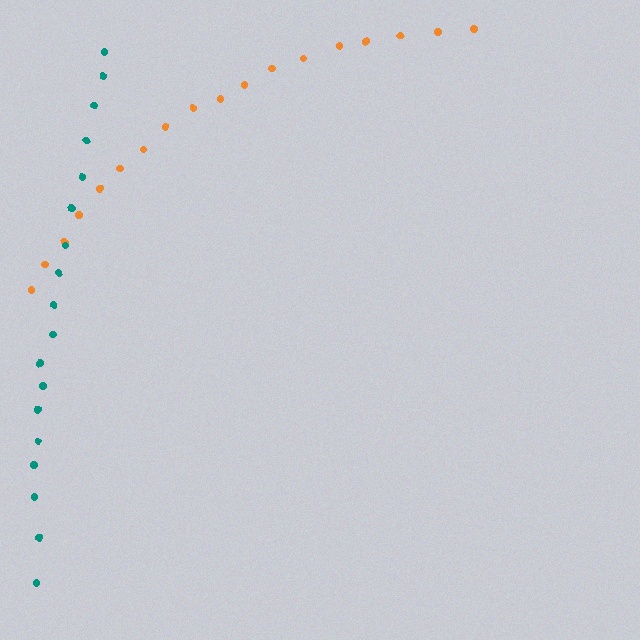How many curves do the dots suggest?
There are 2 distinct paths.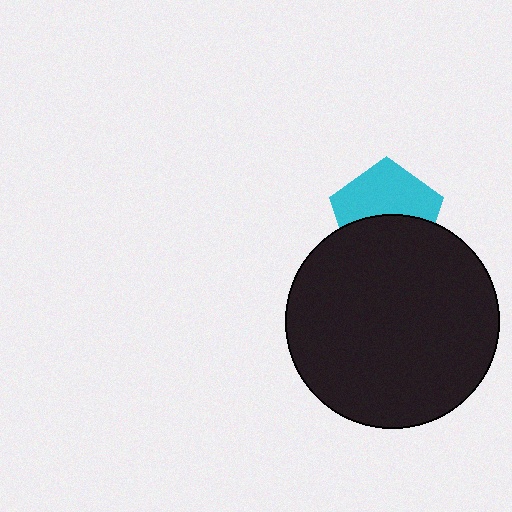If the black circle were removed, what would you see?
You would see the complete cyan pentagon.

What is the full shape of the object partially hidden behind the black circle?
The partially hidden object is a cyan pentagon.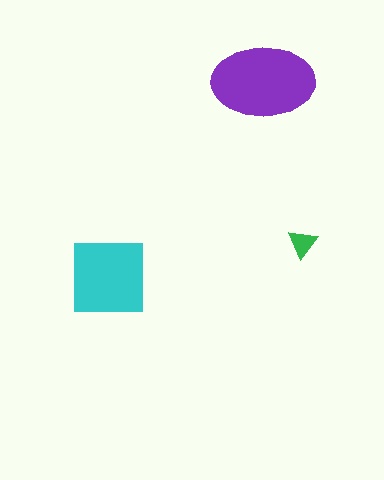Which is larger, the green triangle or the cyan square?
The cyan square.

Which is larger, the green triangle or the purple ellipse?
The purple ellipse.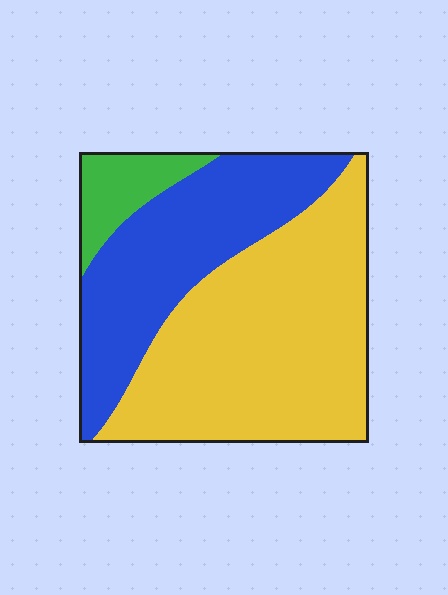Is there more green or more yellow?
Yellow.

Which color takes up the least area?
Green, at roughly 10%.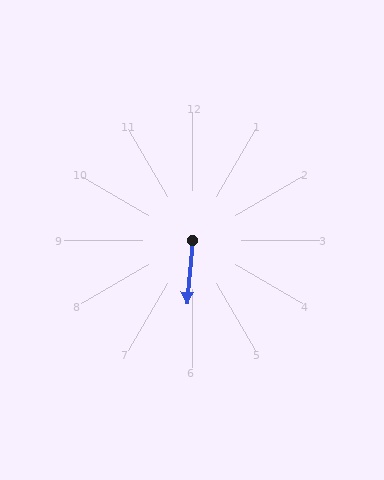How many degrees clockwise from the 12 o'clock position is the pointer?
Approximately 185 degrees.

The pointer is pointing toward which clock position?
Roughly 6 o'clock.